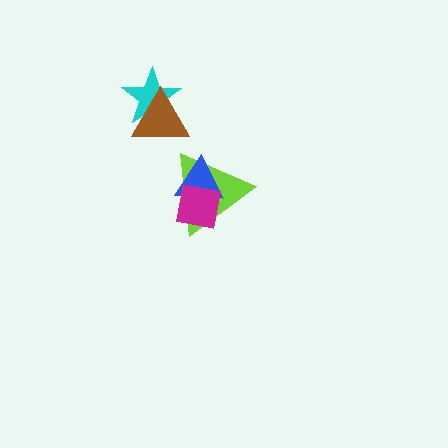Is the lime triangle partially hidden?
Yes, it is partially covered by another shape.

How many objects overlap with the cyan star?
1 object overlaps with the cyan star.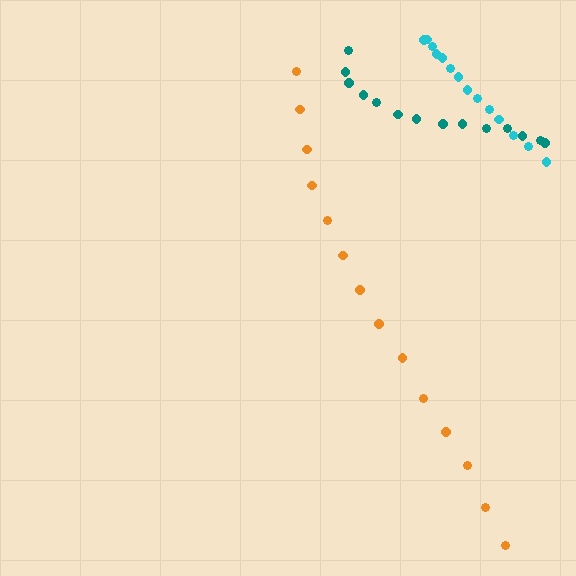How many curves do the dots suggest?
There are 3 distinct paths.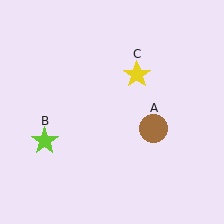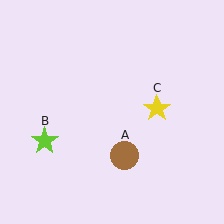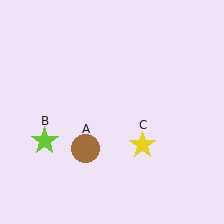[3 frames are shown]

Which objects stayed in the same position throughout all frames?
Lime star (object B) remained stationary.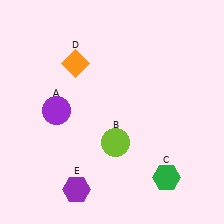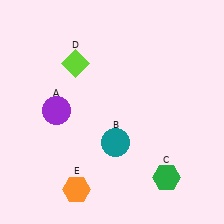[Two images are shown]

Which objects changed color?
B changed from lime to teal. D changed from orange to lime. E changed from purple to orange.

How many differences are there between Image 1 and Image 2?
There are 3 differences between the two images.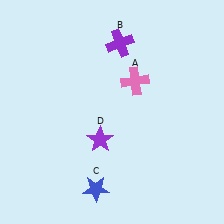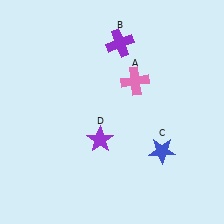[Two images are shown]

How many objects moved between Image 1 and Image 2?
1 object moved between the two images.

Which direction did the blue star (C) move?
The blue star (C) moved right.